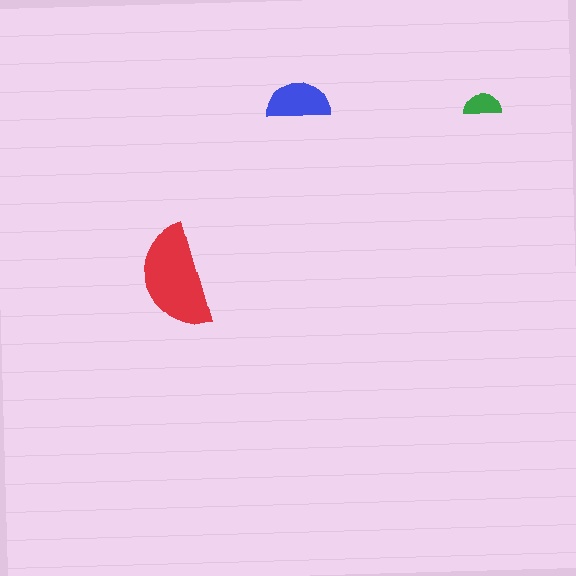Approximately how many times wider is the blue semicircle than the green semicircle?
About 1.5 times wider.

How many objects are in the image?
There are 3 objects in the image.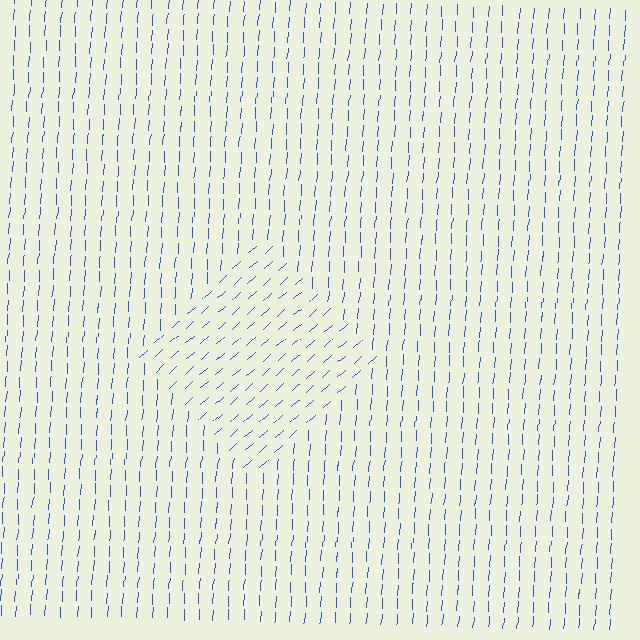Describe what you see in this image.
The image is filled with small blue line segments. A diamond region in the image has lines oriented differently from the surrounding lines, creating a visible texture boundary.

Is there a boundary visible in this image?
Yes, there is a texture boundary formed by a change in line orientation.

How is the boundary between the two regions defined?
The boundary is defined purely by a change in line orientation (approximately 45 degrees difference). All lines are the same color and thickness.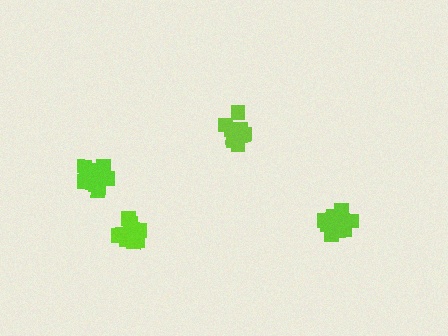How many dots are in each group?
Group 1: 11 dots, Group 2: 16 dots, Group 3: 11 dots, Group 4: 16 dots (54 total).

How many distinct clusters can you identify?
There are 4 distinct clusters.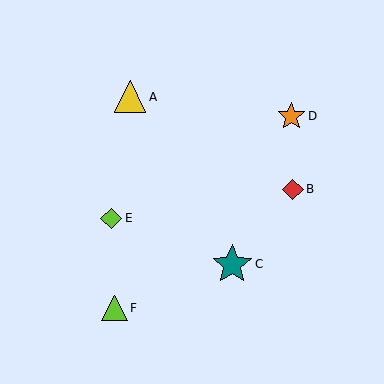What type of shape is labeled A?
Shape A is a yellow triangle.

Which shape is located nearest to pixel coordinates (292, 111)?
The orange star (labeled D) at (291, 116) is nearest to that location.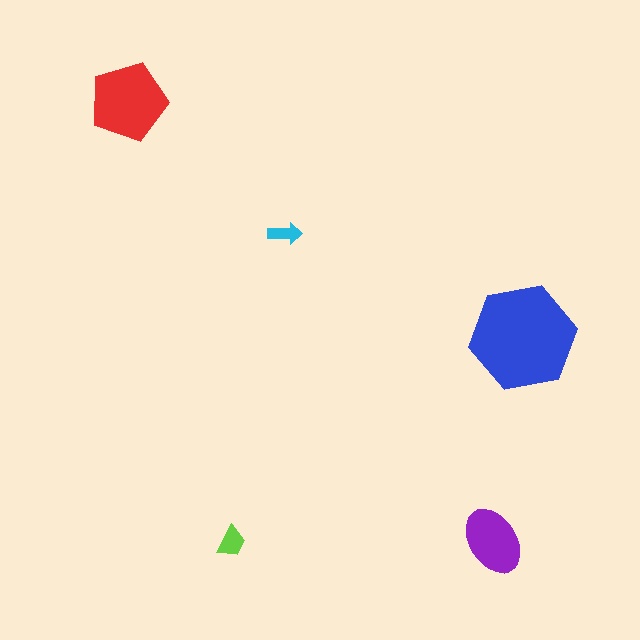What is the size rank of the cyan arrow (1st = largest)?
5th.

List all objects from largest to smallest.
The blue hexagon, the red pentagon, the purple ellipse, the lime trapezoid, the cyan arrow.